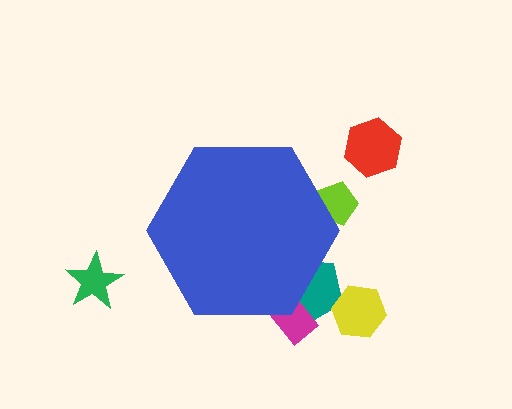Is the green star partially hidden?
No, the green star is fully visible.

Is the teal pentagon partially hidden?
Yes, the teal pentagon is partially hidden behind the blue hexagon.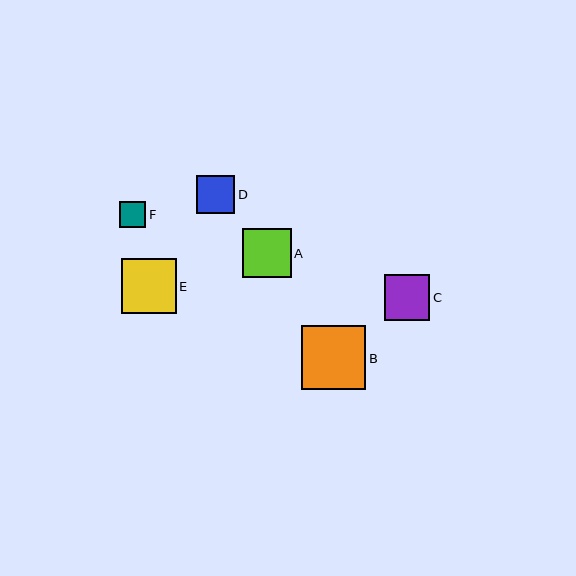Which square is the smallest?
Square F is the smallest with a size of approximately 26 pixels.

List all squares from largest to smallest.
From largest to smallest: B, E, A, C, D, F.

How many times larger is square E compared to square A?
Square E is approximately 1.1 times the size of square A.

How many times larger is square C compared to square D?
Square C is approximately 1.2 times the size of square D.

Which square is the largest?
Square B is the largest with a size of approximately 64 pixels.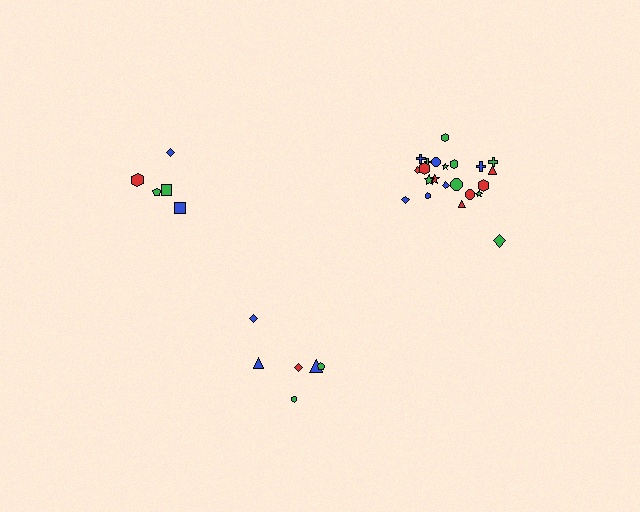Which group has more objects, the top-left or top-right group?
The top-right group.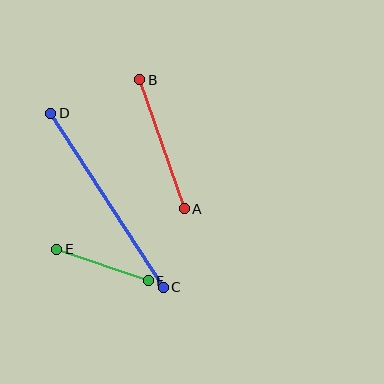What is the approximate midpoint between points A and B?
The midpoint is at approximately (162, 144) pixels.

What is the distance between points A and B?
The distance is approximately 136 pixels.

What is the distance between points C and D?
The distance is approximately 207 pixels.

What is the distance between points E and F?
The distance is approximately 97 pixels.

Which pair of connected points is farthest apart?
Points C and D are farthest apart.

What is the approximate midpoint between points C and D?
The midpoint is at approximately (107, 200) pixels.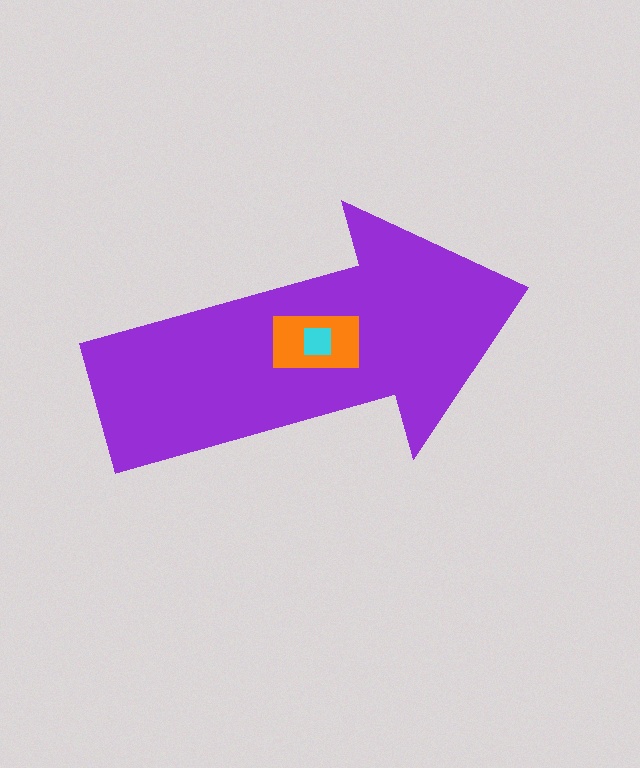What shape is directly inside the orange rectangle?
The cyan square.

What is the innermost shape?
The cyan square.